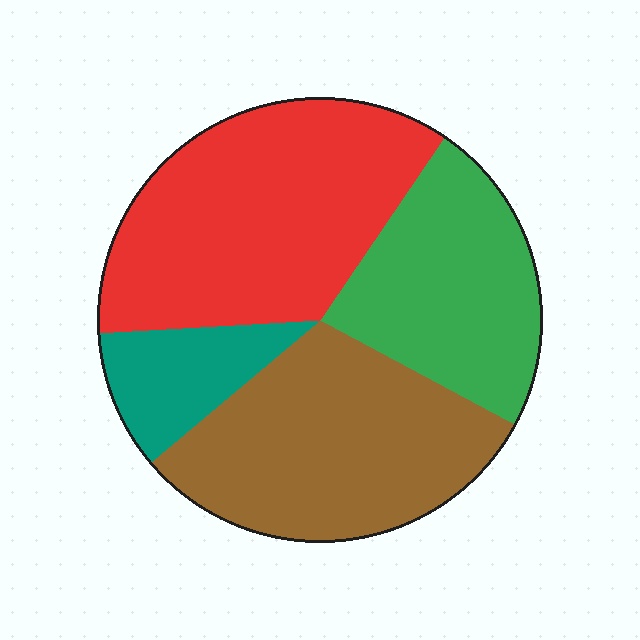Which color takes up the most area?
Red, at roughly 35%.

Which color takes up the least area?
Teal, at roughly 10%.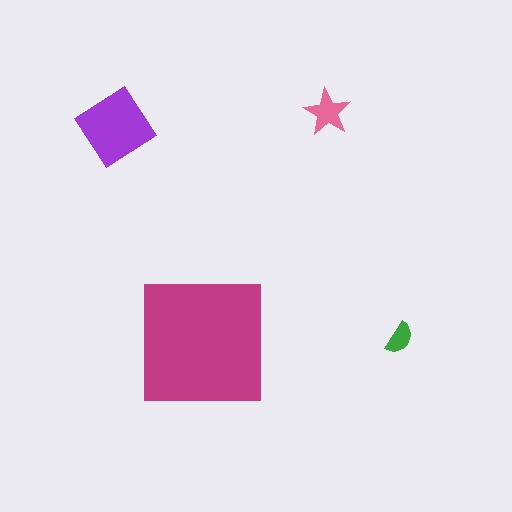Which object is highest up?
The pink star is topmost.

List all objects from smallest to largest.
The green semicircle, the pink star, the purple diamond, the magenta square.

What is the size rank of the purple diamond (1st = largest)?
2nd.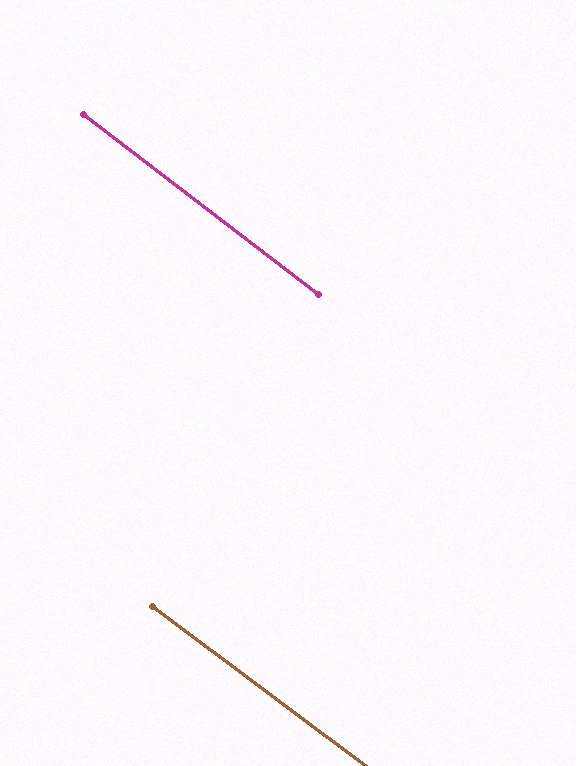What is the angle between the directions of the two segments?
Approximately 1 degree.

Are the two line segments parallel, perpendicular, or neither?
Parallel — their directions differ by only 0.6°.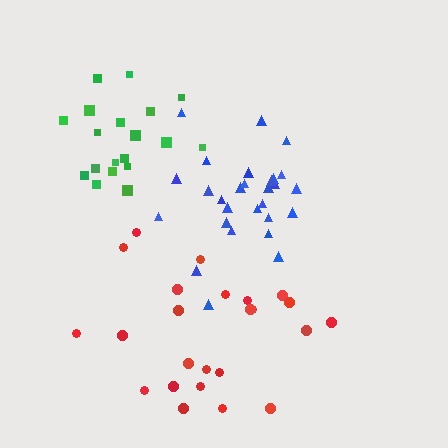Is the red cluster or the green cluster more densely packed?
Green.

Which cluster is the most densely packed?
Blue.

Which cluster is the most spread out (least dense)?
Red.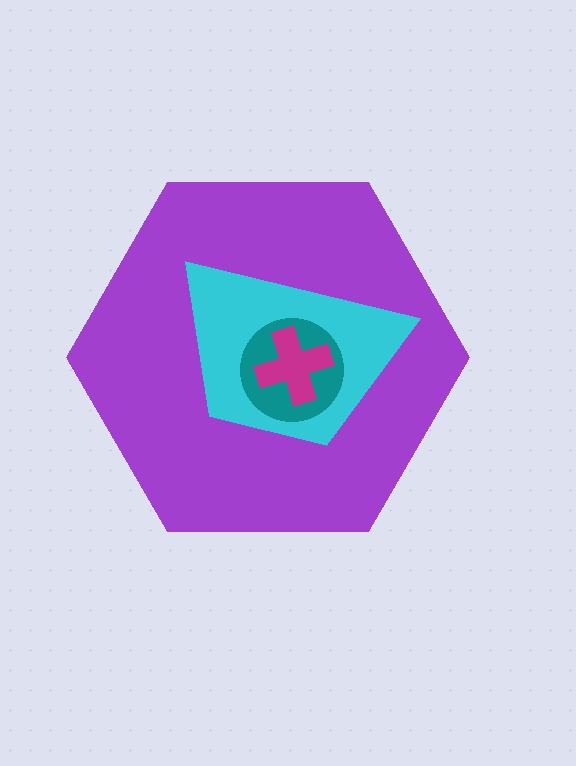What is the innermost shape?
The magenta cross.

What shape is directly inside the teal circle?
The magenta cross.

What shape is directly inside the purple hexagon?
The cyan trapezoid.